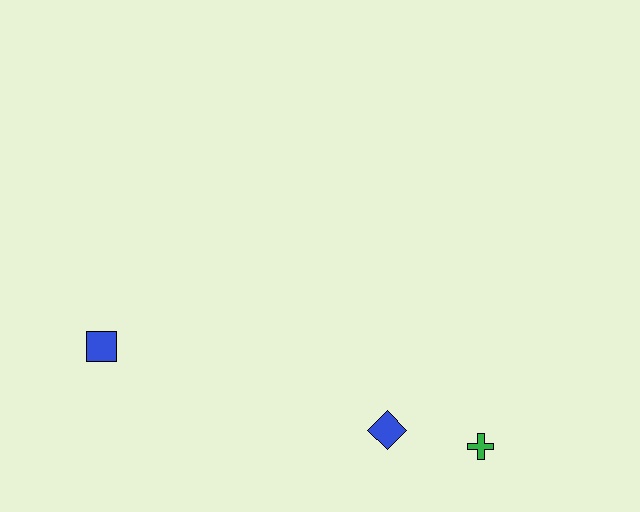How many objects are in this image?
There are 3 objects.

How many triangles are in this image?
There are no triangles.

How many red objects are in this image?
There are no red objects.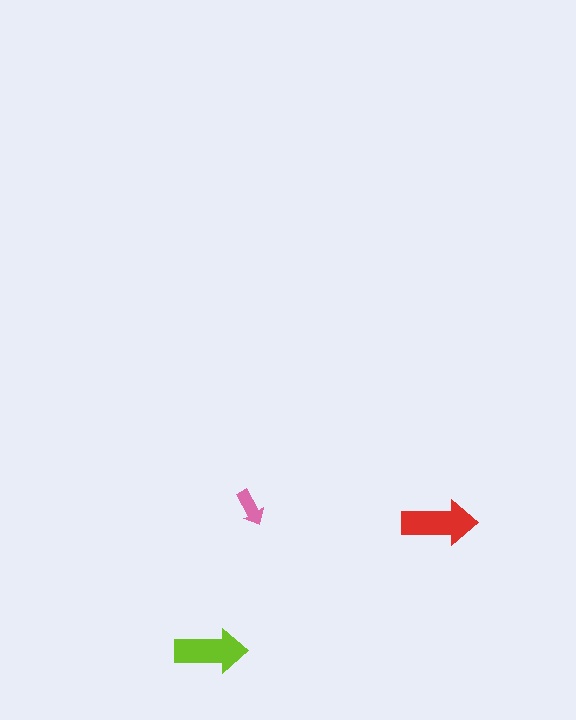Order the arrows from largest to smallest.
the red one, the lime one, the pink one.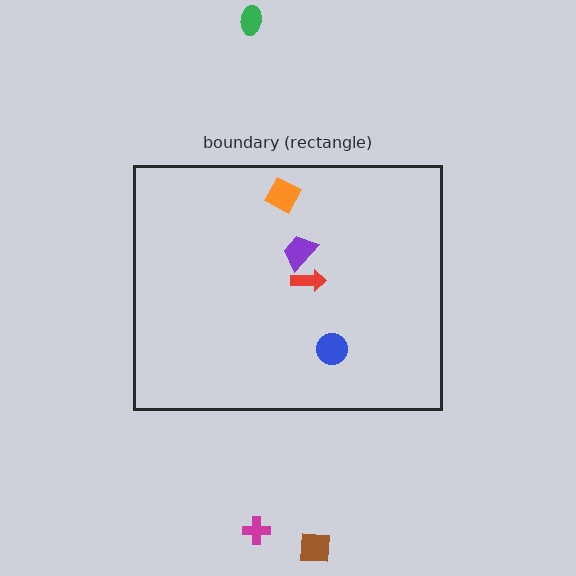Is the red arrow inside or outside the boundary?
Inside.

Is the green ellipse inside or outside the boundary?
Outside.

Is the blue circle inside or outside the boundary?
Inside.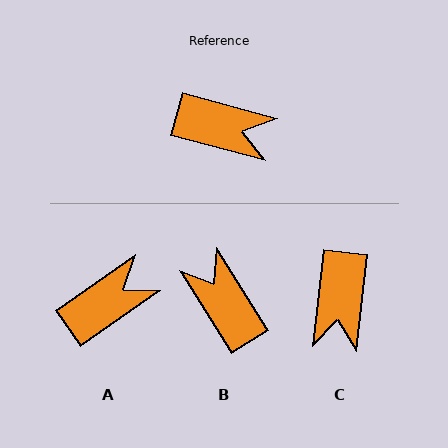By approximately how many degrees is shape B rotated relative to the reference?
Approximately 137 degrees counter-clockwise.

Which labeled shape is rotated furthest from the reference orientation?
B, about 137 degrees away.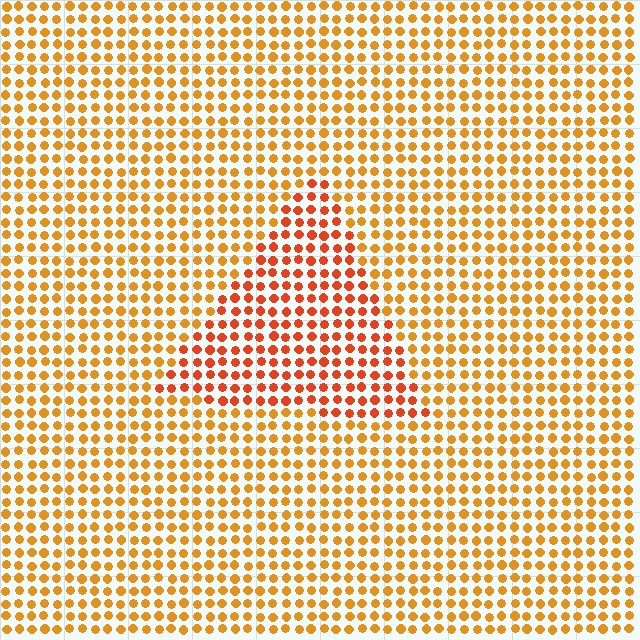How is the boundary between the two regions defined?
The boundary is defined purely by a slight shift in hue (about 25 degrees). Spacing, size, and orientation are identical on both sides.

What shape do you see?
I see a triangle.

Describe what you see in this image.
The image is filled with small orange elements in a uniform arrangement. A triangle-shaped region is visible where the elements are tinted to a slightly different hue, forming a subtle color boundary.